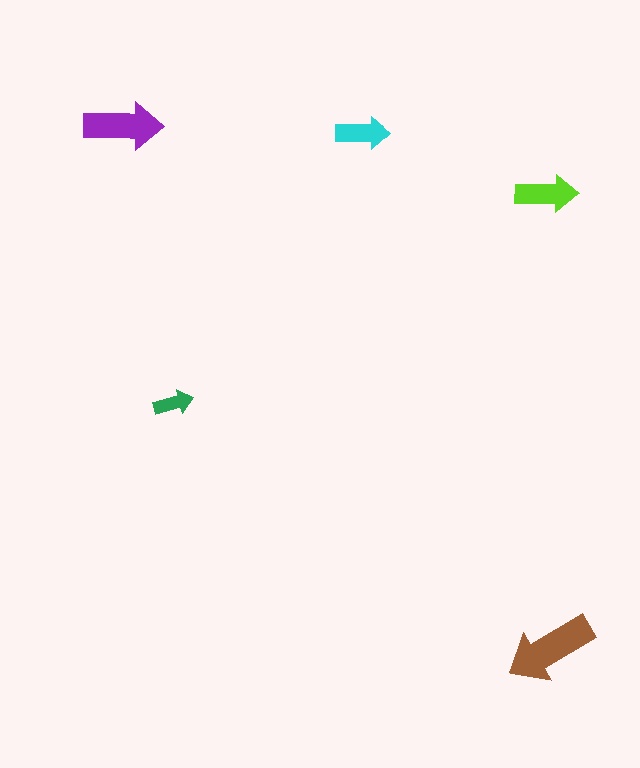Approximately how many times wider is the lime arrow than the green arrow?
About 1.5 times wider.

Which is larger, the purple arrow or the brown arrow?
The brown one.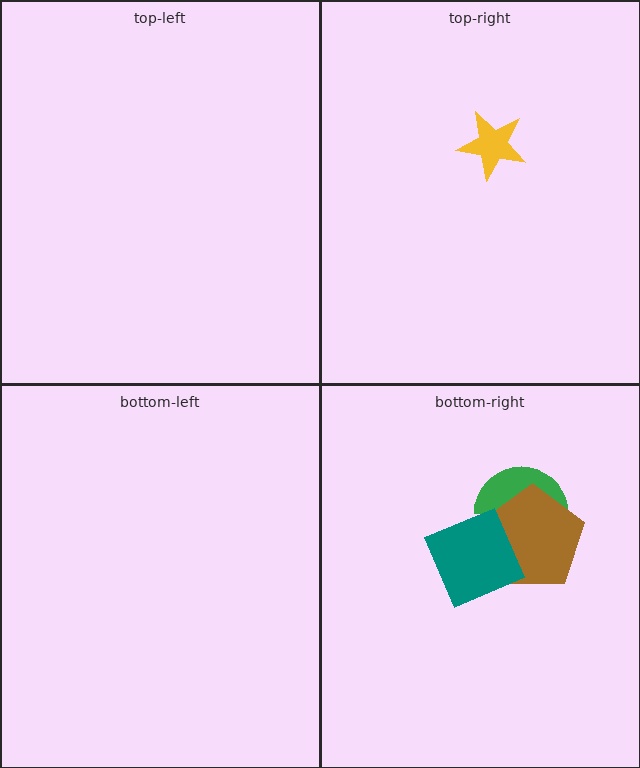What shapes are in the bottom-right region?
The green semicircle, the brown pentagon, the teal diamond.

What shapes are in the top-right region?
The yellow star.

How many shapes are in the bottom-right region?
3.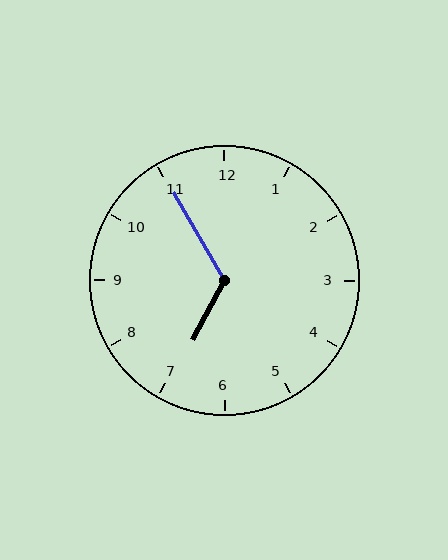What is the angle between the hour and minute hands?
Approximately 122 degrees.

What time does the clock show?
6:55.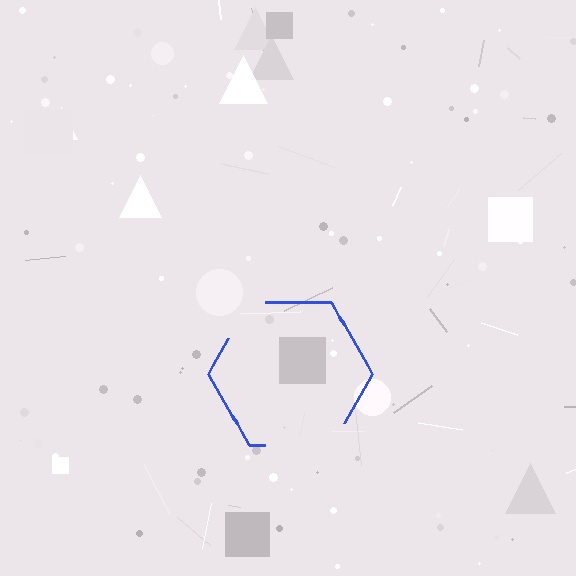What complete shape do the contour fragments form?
The contour fragments form a hexagon.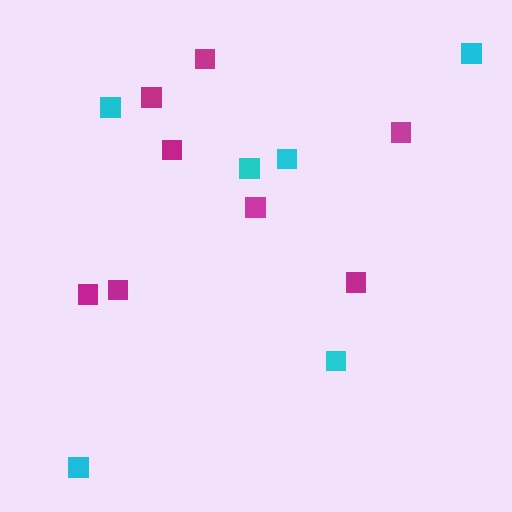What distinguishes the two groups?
There are 2 groups: one group of cyan squares (6) and one group of magenta squares (8).